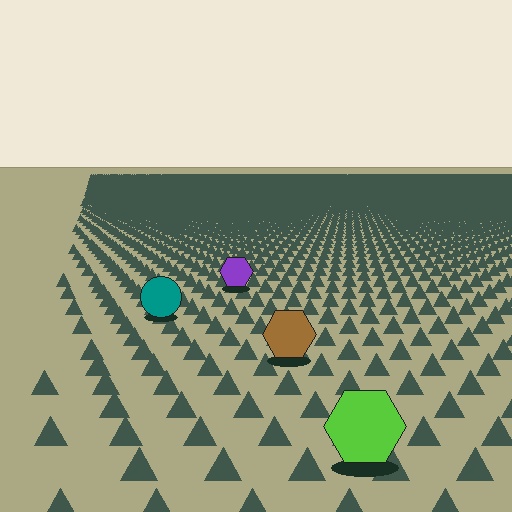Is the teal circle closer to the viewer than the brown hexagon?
No. The brown hexagon is closer — you can tell from the texture gradient: the ground texture is coarser near it.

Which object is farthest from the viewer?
The purple hexagon is farthest from the viewer. It appears smaller and the ground texture around it is denser.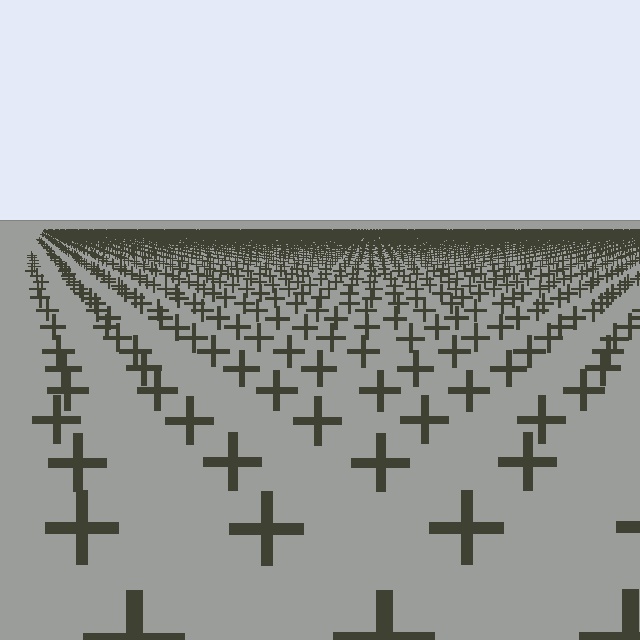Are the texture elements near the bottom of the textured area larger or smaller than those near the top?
Larger. Near the bottom, elements are closer to the viewer and appear at a bigger on-screen size.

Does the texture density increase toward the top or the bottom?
Density increases toward the top.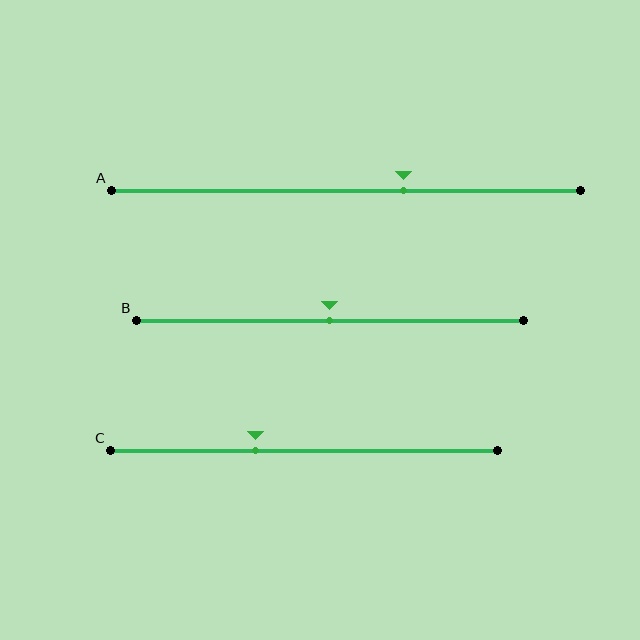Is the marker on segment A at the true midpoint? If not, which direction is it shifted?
No, the marker on segment A is shifted to the right by about 12% of the segment length.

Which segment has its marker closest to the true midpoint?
Segment B has its marker closest to the true midpoint.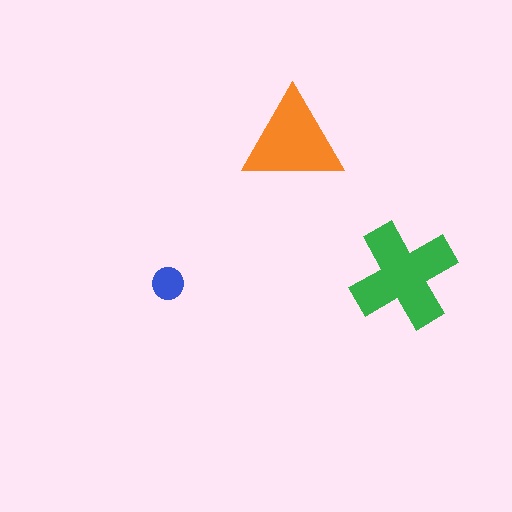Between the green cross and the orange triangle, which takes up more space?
The green cross.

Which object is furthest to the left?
The blue circle is leftmost.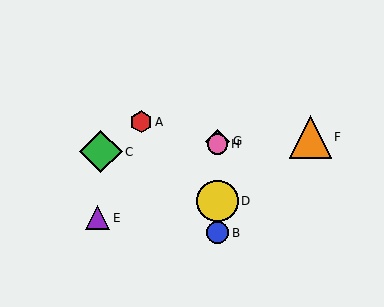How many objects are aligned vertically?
4 objects (B, D, G, H) are aligned vertically.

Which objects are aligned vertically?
Objects B, D, G, H are aligned vertically.